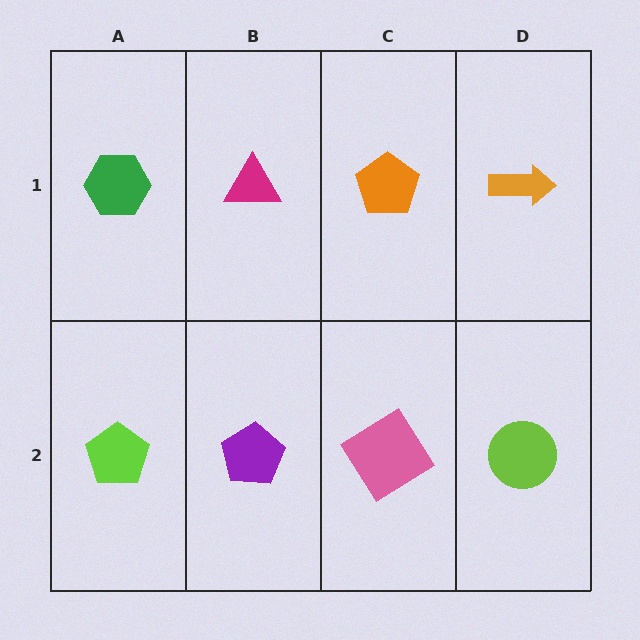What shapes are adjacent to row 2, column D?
An orange arrow (row 1, column D), a pink diamond (row 2, column C).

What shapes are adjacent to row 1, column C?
A pink diamond (row 2, column C), a magenta triangle (row 1, column B), an orange arrow (row 1, column D).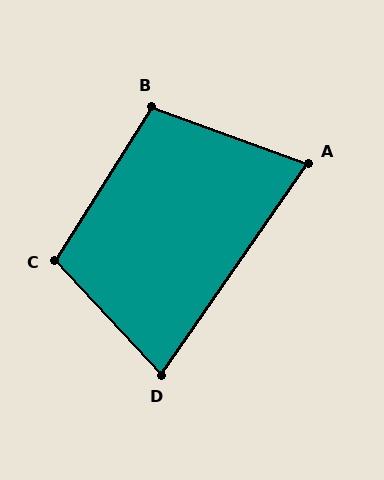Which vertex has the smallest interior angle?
A, at approximately 75 degrees.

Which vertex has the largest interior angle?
C, at approximately 105 degrees.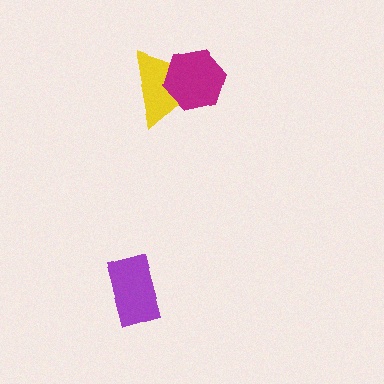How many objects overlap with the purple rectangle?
0 objects overlap with the purple rectangle.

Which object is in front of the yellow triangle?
The magenta hexagon is in front of the yellow triangle.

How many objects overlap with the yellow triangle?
1 object overlaps with the yellow triangle.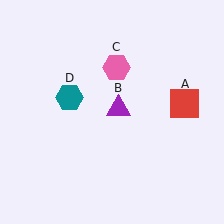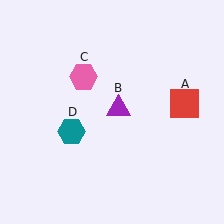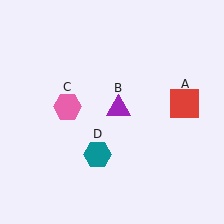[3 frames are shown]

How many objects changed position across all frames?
2 objects changed position: pink hexagon (object C), teal hexagon (object D).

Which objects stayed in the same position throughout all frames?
Red square (object A) and purple triangle (object B) remained stationary.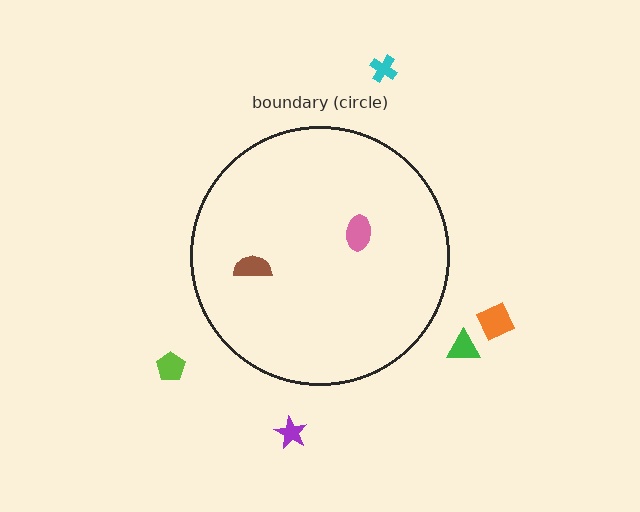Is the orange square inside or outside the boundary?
Outside.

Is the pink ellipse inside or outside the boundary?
Inside.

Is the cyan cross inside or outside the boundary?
Outside.